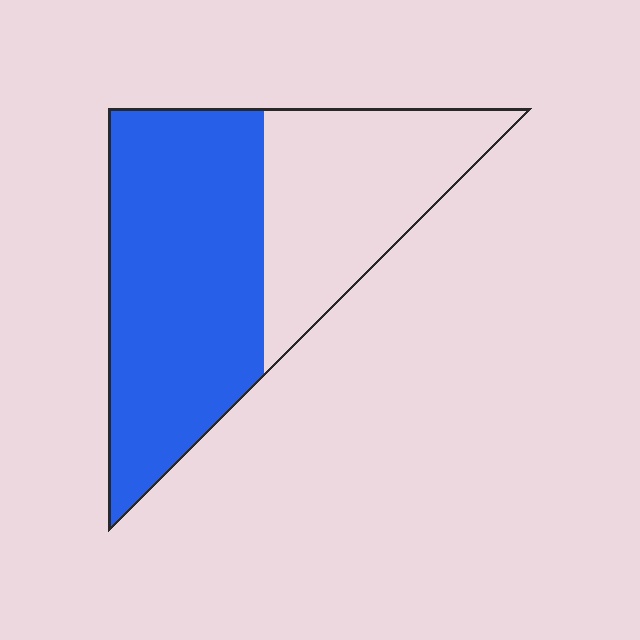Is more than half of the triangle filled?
Yes.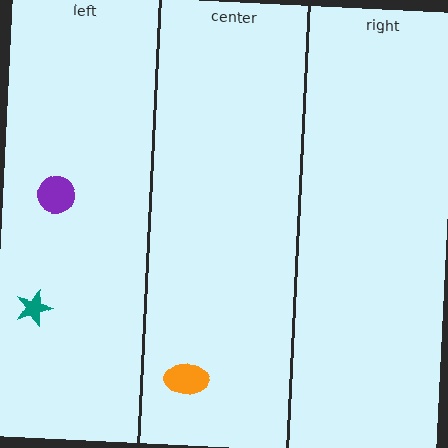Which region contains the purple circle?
The left region.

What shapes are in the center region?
The orange ellipse.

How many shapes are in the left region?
2.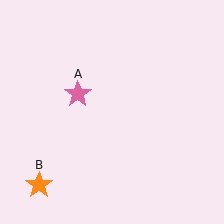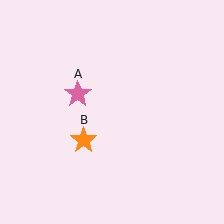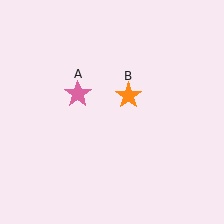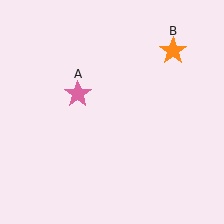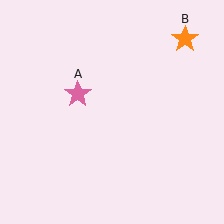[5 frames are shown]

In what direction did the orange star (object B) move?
The orange star (object B) moved up and to the right.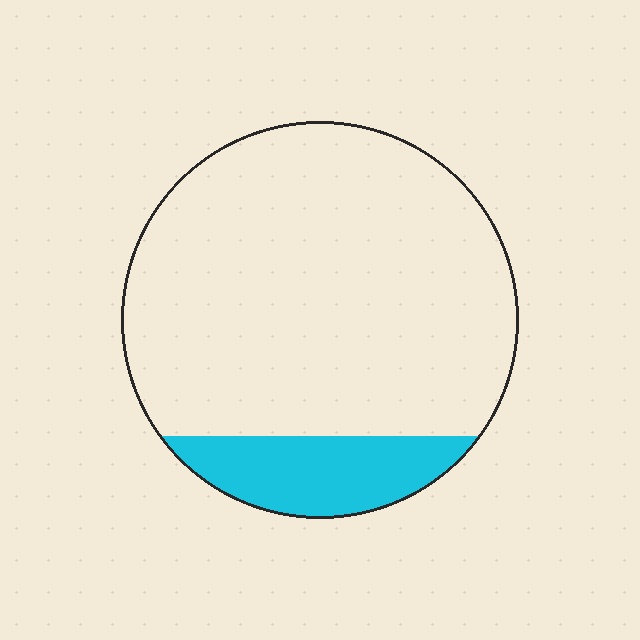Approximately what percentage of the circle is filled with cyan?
Approximately 15%.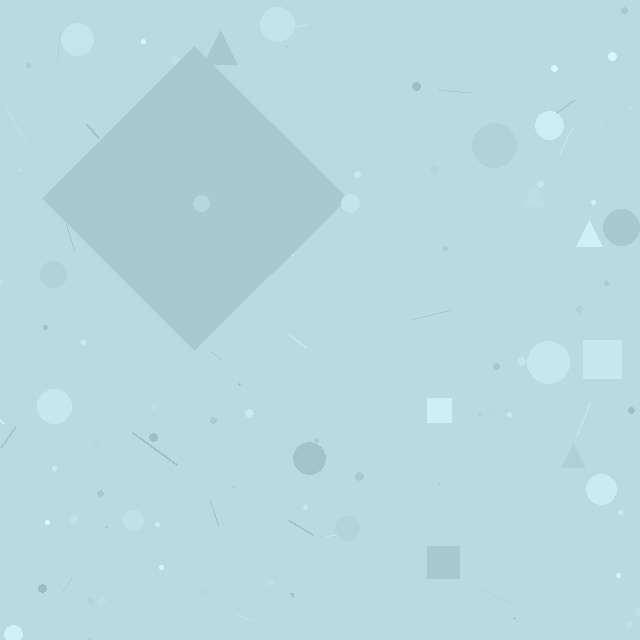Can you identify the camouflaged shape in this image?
The camouflaged shape is a diamond.